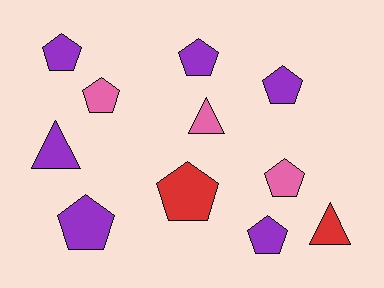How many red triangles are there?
There is 1 red triangle.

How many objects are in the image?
There are 11 objects.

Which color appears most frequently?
Purple, with 6 objects.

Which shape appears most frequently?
Pentagon, with 8 objects.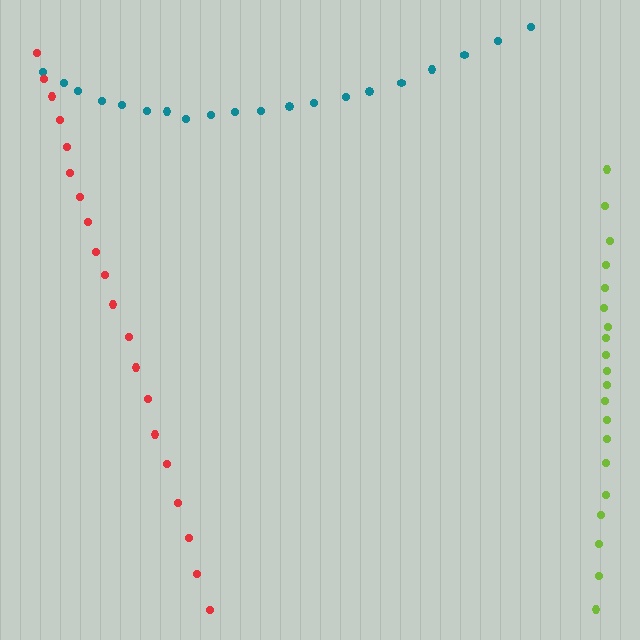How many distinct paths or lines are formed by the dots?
There are 3 distinct paths.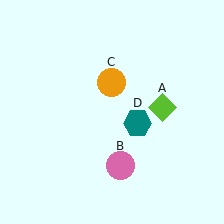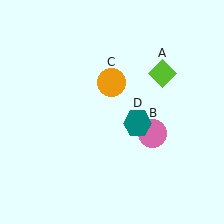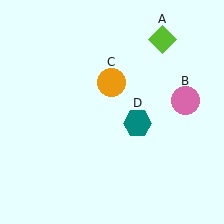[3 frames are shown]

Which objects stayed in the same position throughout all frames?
Orange circle (object C) and teal hexagon (object D) remained stationary.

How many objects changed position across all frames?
2 objects changed position: lime diamond (object A), pink circle (object B).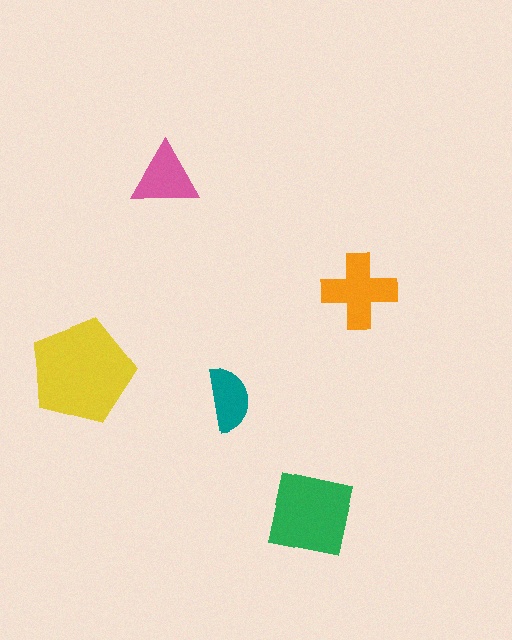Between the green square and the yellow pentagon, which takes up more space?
The yellow pentagon.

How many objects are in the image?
There are 5 objects in the image.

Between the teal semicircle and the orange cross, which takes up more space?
The orange cross.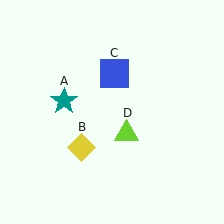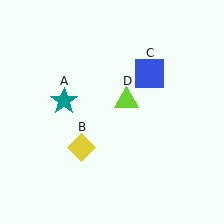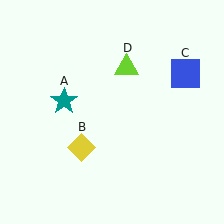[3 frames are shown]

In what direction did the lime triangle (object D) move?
The lime triangle (object D) moved up.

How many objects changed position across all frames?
2 objects changed position: blue square (object C), lime triangle (object D).